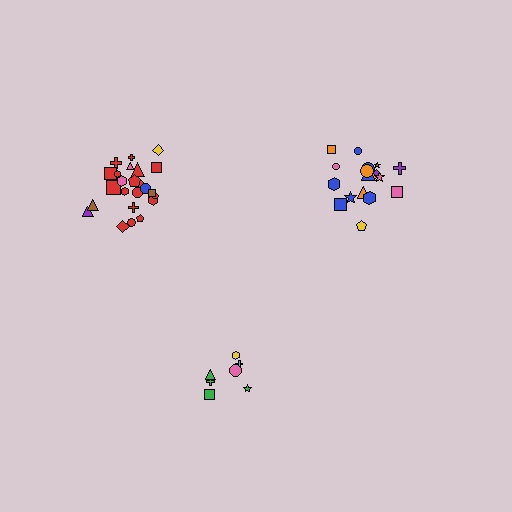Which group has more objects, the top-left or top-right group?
The top-left group.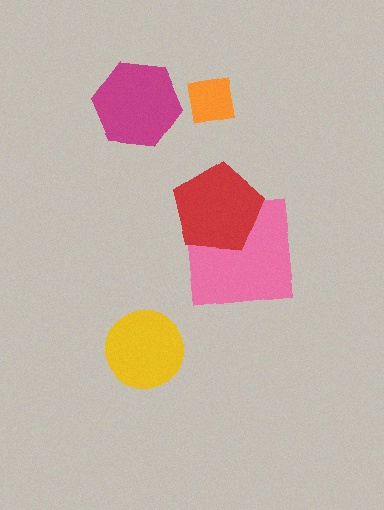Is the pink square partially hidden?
Yes, it is partially covered by another shape.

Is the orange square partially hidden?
No, no other shape covers it.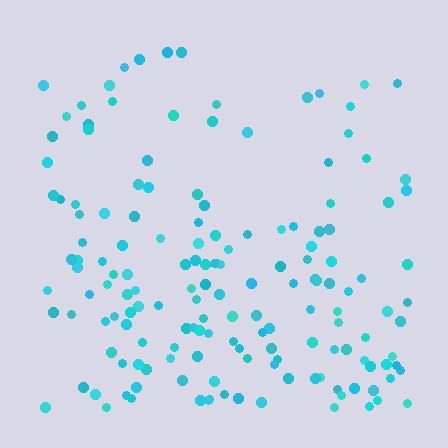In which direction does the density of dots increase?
From top to bottom, with the bottom side densest.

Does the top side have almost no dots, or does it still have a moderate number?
Still a moderate number, just noticeably fewer than the bottom.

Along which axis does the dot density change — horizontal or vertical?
Vertical.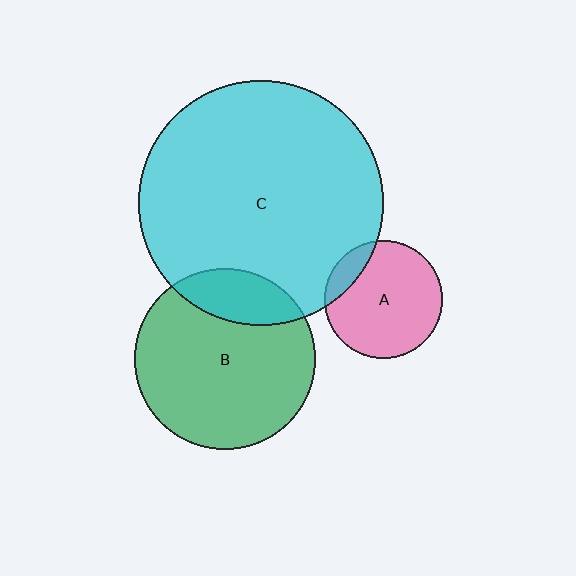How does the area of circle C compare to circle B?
Approximately 1.8 times.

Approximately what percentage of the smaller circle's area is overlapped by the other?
Approximately 15%.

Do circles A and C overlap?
Yes.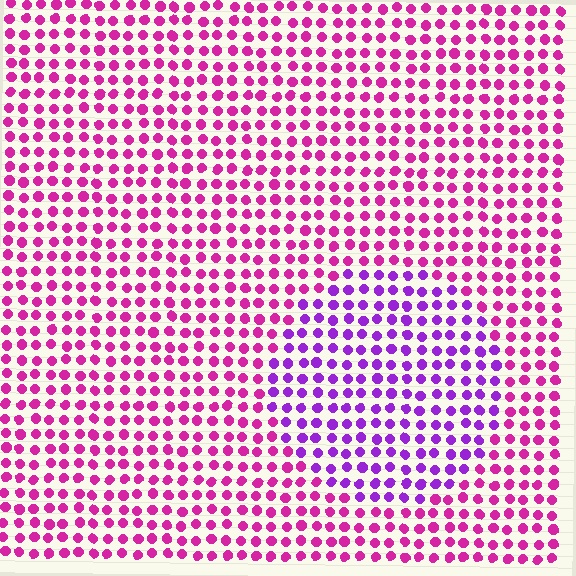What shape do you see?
I see a circle.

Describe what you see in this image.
The image is filled with small magenta elements in a uniform arrangement. A circle-shaped region is visible where the elements are tinted to a slightly different hue, forming a subtle color boundary.